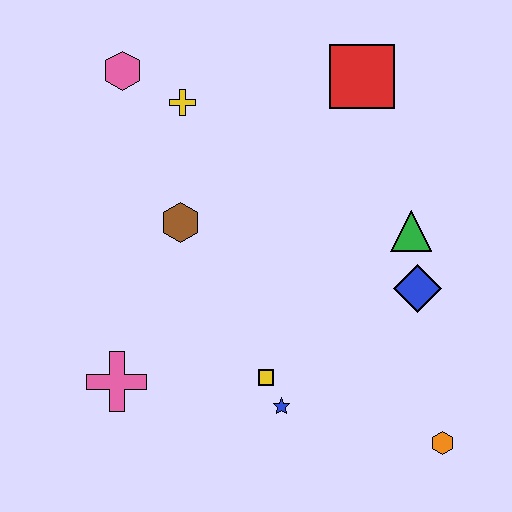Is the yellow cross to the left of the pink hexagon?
No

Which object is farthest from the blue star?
The pink hexagon is farthest from the blue star.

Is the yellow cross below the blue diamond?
No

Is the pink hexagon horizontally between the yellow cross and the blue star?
No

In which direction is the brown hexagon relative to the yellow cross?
The brown hexagon is below the yellow cross.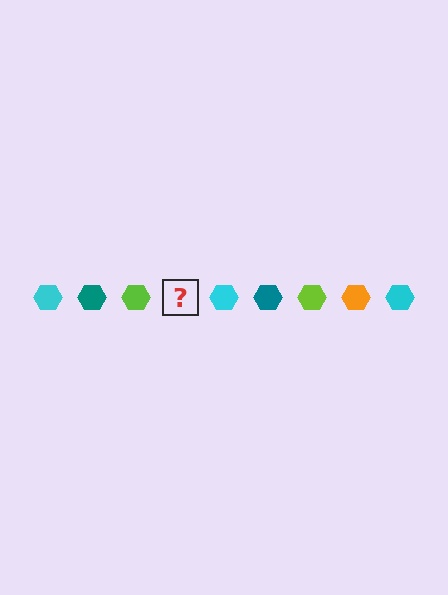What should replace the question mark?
The question mark should be replaced with an orange hexagon.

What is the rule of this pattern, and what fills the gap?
The rule is that the pattern cycles through cyan, teal, lime, orange hexagons. The gap should be filled with an orange hexagon.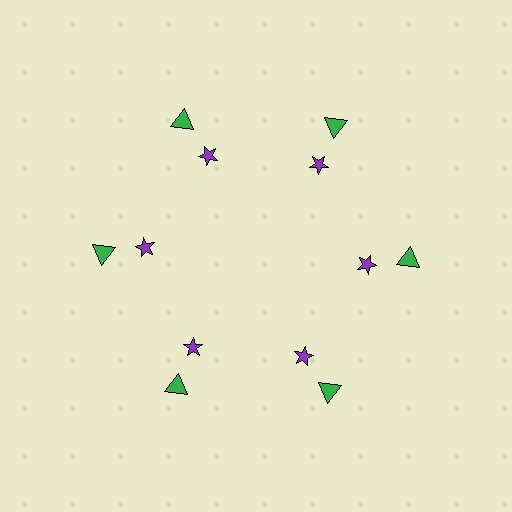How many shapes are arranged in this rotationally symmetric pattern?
There are 12 shapes, arranged in 6 groups of 2.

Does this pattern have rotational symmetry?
Yes, this pattern has 6-fold rotational symmetry. It looks the same after rotating 60 degrees around the center.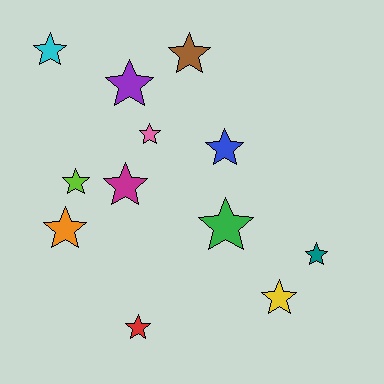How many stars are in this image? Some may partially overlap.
There are 12 stars.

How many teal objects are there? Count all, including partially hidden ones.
There is 1 teal object.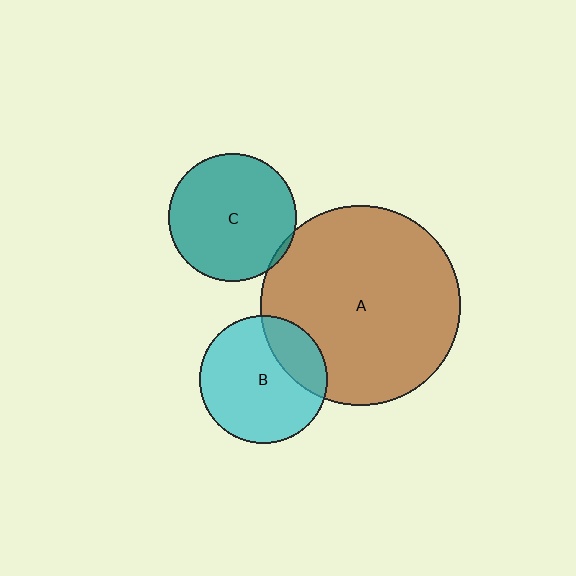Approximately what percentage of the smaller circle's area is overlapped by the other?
Approximately 5%.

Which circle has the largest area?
Circle A (brown).